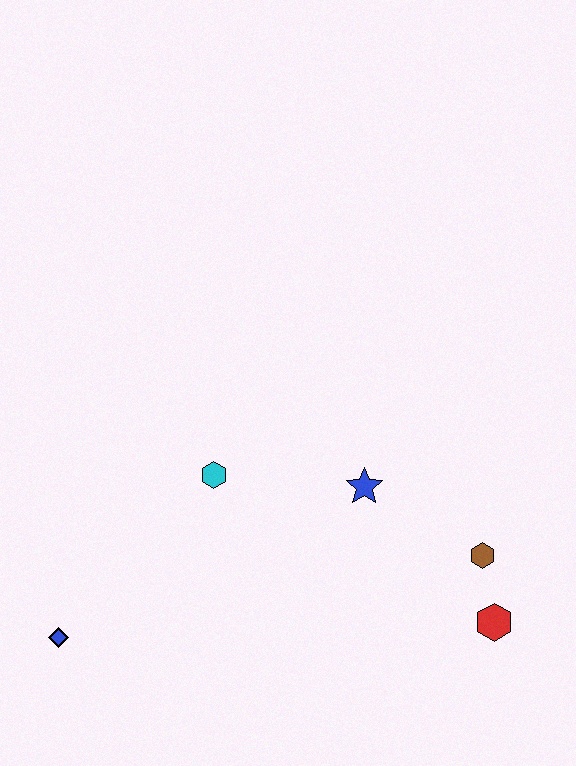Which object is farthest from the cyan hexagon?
The red hexagon is farthest from the cyan hexagon.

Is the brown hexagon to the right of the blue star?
Yes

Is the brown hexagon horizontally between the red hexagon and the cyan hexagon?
Yes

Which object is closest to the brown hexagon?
The red hexagon is closest to the brown hexagon.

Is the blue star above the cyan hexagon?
No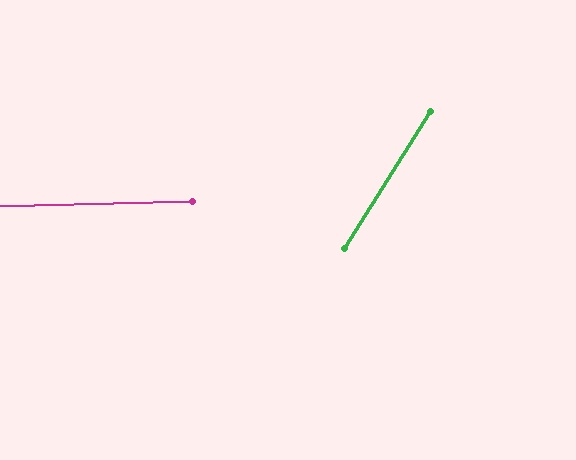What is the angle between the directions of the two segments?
Approximately 56 degrees.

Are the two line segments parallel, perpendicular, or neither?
Neither parallel nor perpendicular — they differ by about 56°.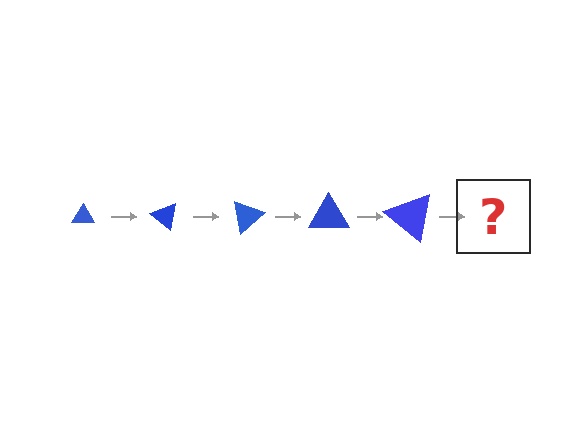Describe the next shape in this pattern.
It should be a triangle, larger than the previous one and rotated 200 degrees from the start.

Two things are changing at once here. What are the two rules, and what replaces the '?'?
The two rules are that the triangle grows larger each step and it rotates 40 degrees each step. The '?' should be a triangle, larger than the previous one and rotated 200 degrees from the start.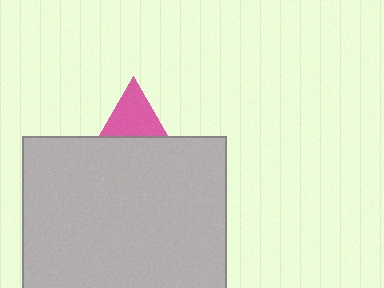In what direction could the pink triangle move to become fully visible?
The pink triangle could move up. That would shift it out from behind the light gray square entirely.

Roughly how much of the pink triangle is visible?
A small part of it is visible (roughly 39%).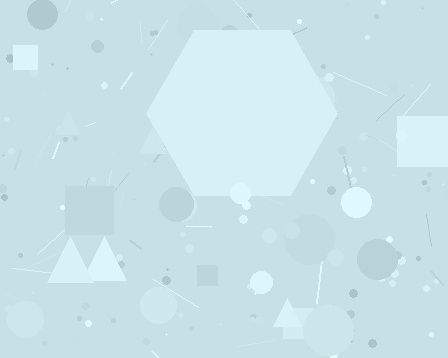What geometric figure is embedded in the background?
A hexagon is embedded in the background.